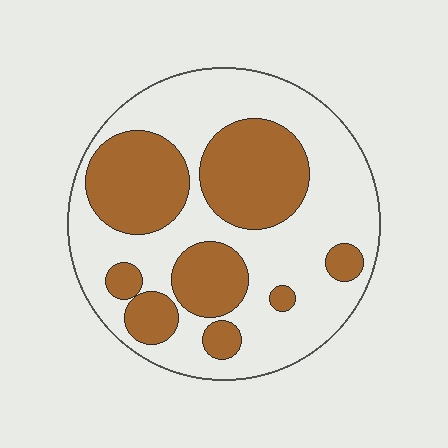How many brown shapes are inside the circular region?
8.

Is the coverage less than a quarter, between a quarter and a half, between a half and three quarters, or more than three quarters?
Between a quarter and a half.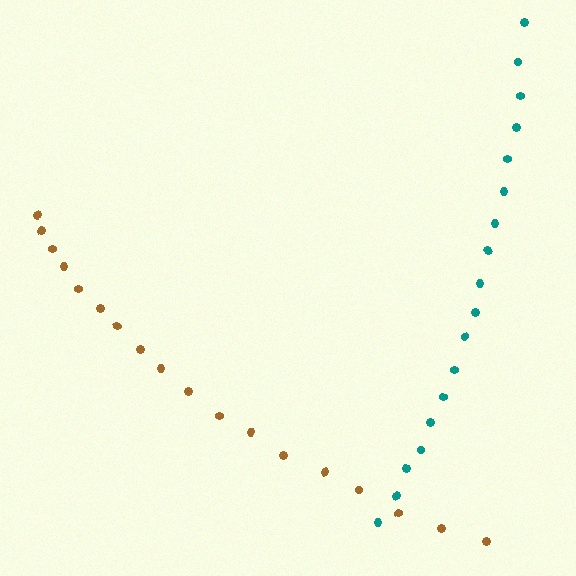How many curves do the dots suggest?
There are 2 distinct paths.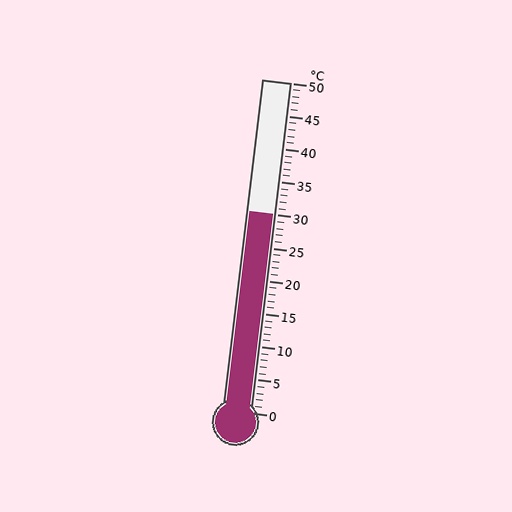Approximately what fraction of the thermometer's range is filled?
The thermometer is filled to approximately 60% of its range.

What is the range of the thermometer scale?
The thermometer scale ranges from 0°C to 50°C.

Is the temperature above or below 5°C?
The temperature is above 5°C.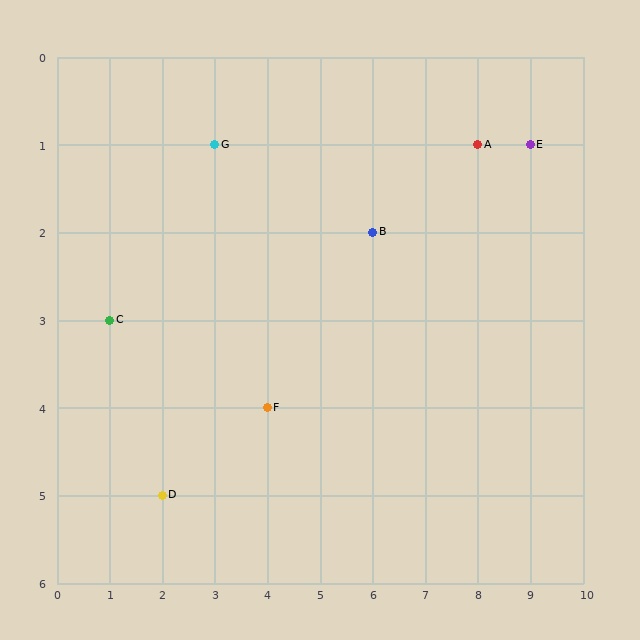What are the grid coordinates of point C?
Point C is at grid coordinates (1, 3).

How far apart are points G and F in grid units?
Points G and F are 1 column and 3 rows apart (about 3.2 grid units diagonally).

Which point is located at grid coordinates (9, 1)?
Point E is at (9, 1).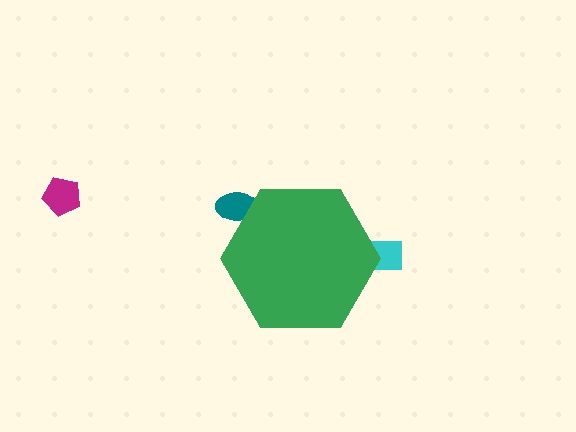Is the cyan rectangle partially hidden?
Yes, the cyan rectangle is partially hidden behind the green hexagon.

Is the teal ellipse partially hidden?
Yes, the teal ellipse is partially hidden behind the green hexagon.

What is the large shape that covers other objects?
A green hexagon.